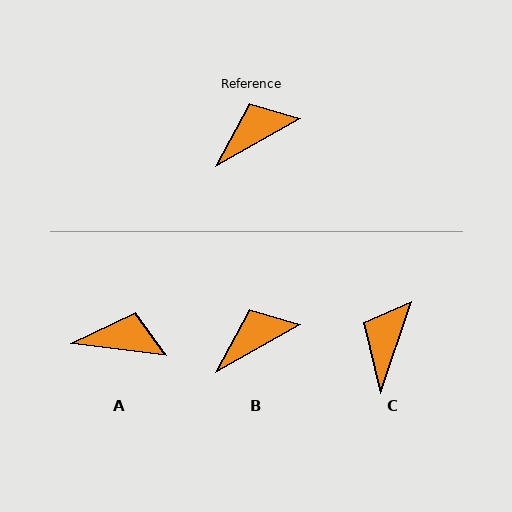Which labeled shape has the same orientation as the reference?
B.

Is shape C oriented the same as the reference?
No, it is off by about 42 degrees.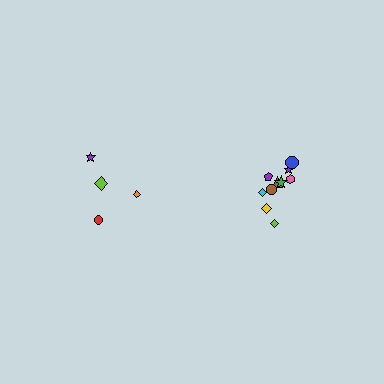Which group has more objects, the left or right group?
The right group.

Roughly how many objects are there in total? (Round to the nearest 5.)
Roughly 15 objects in total.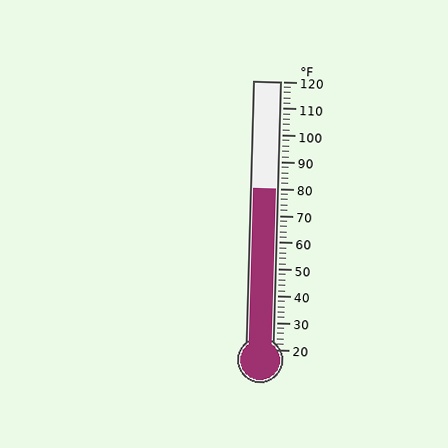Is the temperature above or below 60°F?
The temperature is above 60°F.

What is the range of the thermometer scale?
The thermometer scale ranges from 20°F to 120°F.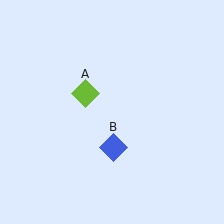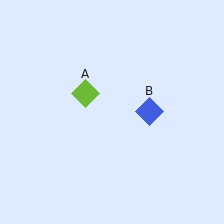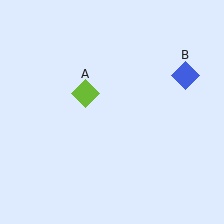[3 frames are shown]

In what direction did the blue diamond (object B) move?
The blue diamond (object B) moved up and to the right.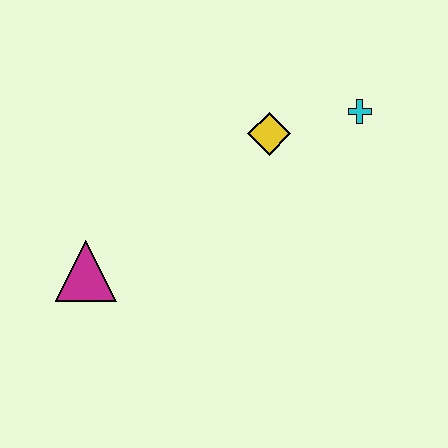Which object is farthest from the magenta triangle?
The cyan cross is farthest from the magenta triangle.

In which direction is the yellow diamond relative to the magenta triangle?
The yellow diamond is to the right of the magenta triangle.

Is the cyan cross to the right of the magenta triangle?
Yes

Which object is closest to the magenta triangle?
The yellow diamond is closest to the magenta triangle.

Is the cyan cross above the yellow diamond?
Yes